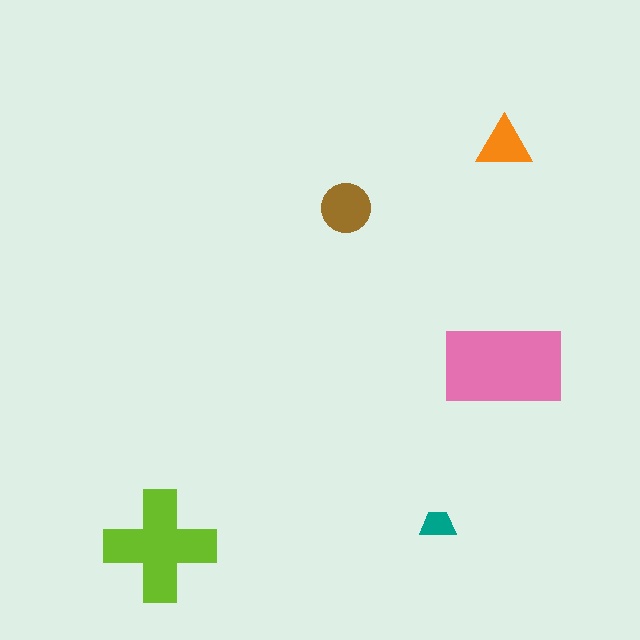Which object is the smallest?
The teal trapezoid.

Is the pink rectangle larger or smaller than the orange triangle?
Larger.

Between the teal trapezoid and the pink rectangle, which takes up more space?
The pink rectangle.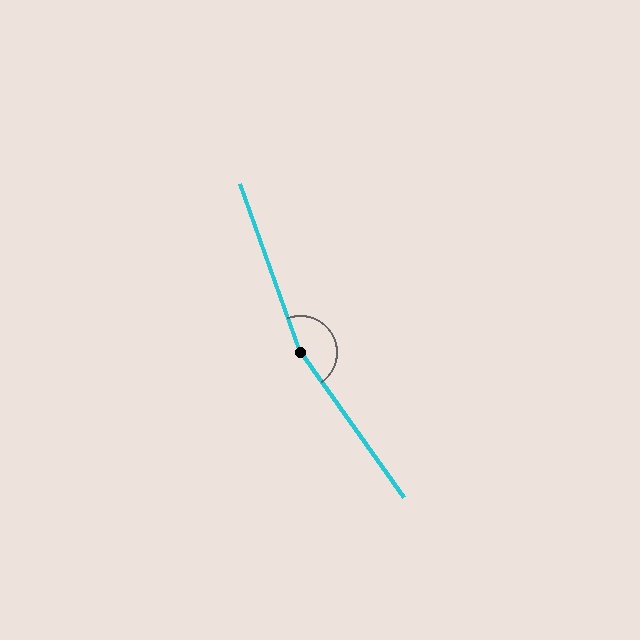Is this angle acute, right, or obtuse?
It is obtuse.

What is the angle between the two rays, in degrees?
Approximately 165 degrees.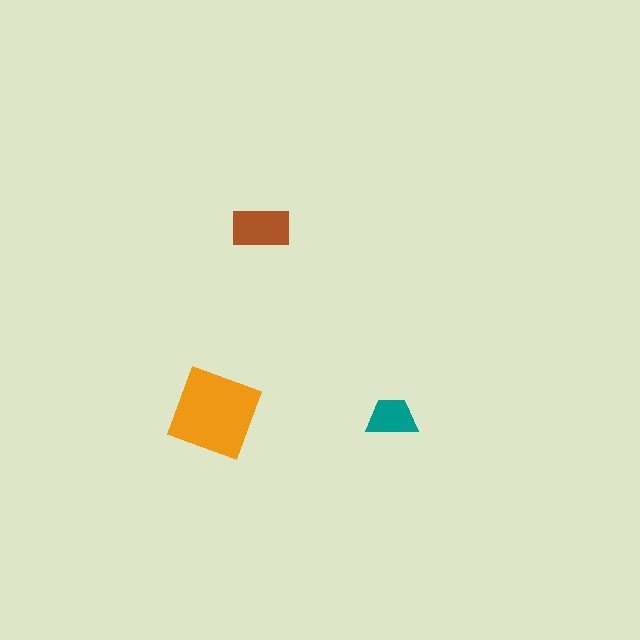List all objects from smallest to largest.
The teal trapezoid, the brown rectangle, the orange diamond.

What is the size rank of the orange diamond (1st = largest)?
1st.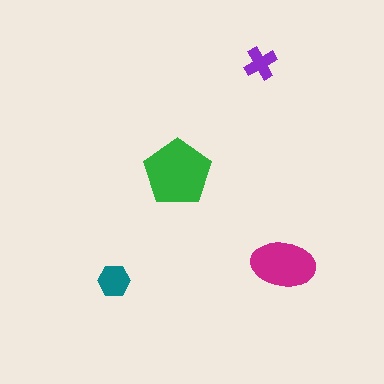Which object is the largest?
The green pentagon.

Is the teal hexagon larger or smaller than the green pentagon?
Smaller.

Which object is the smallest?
The purple cross.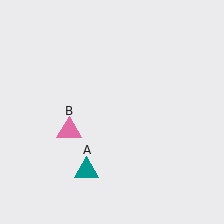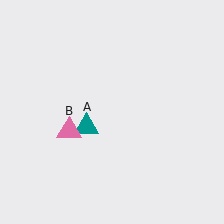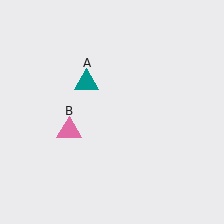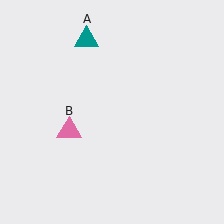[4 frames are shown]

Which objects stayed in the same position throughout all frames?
Pink triangle (object B) remained stationary.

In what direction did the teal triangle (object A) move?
The teal triangle (object A) moved up.